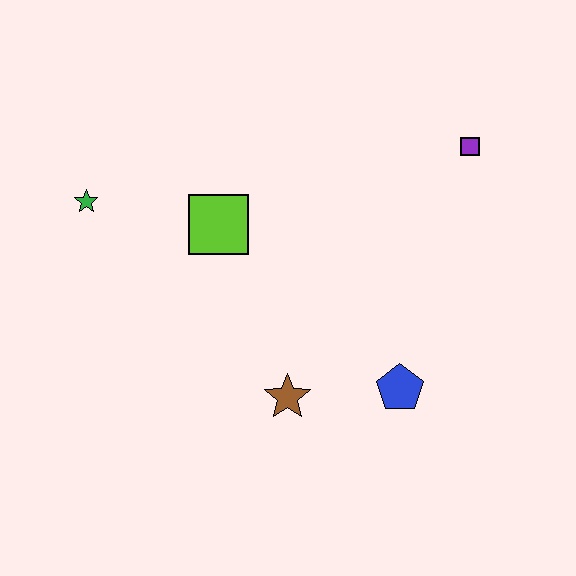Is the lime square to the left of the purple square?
Yes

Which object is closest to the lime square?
The green star is closest to the lime square.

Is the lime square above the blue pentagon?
Yes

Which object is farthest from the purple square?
The green star is farthest from the purple square.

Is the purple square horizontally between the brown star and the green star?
No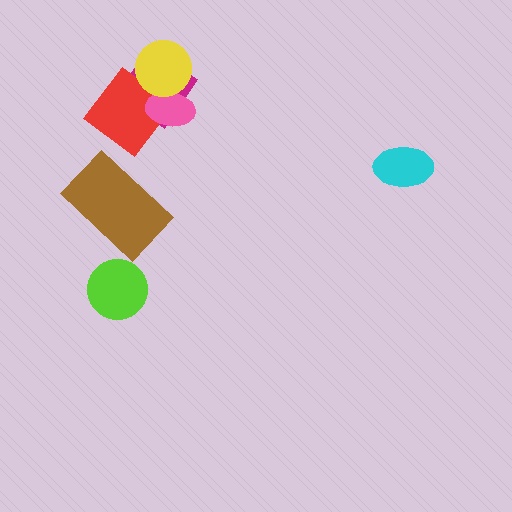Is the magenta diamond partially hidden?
Yes, it is partially covered by another shape.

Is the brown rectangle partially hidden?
No, no other shape covers it.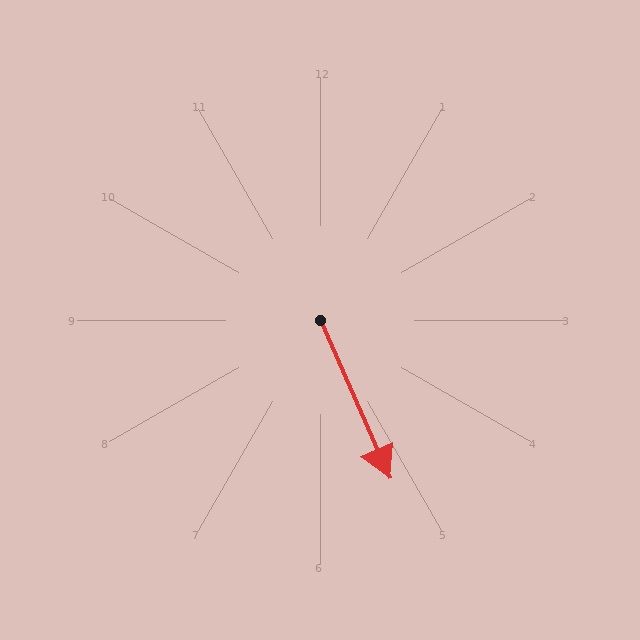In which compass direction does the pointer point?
Southeast.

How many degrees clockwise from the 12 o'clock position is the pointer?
Approximately 156 degrees.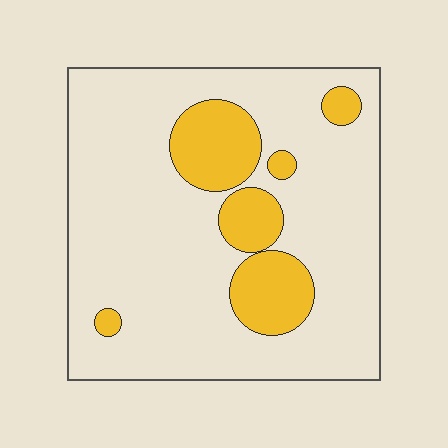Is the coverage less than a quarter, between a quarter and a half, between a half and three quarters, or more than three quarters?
Less than a quarter.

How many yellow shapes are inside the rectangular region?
6.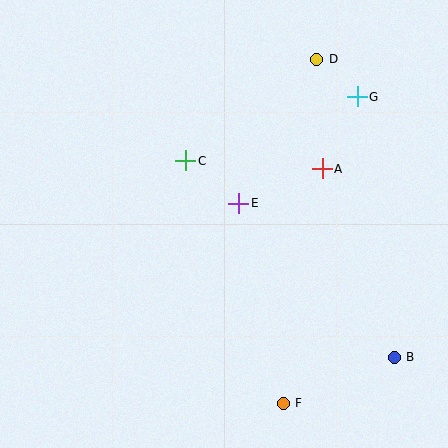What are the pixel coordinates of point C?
Point C is at (186, 161).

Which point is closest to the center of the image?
Point E at (239, 203) is closest to the center.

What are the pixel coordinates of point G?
Point G is at (357, 97).